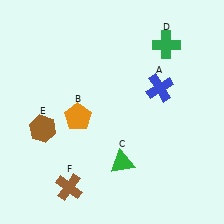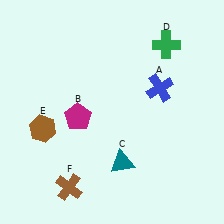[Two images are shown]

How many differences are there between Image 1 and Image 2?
There are 2 differences between the two images.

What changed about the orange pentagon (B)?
In Image 1, B is orange. In Image 2, it changed to magenta.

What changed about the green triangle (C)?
In Image 1, C is green. In Image 2, it changed to teal.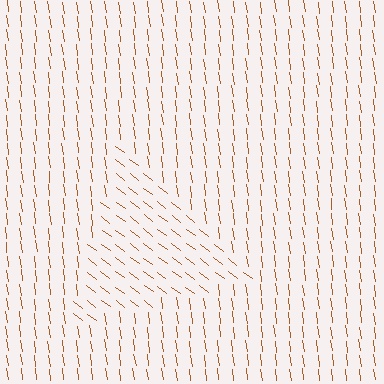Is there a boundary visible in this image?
Yes, there is a texture boundary formed by a change in line orientation.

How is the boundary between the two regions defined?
The boundary is defined purely by a change in line orientation (approximately 45 degrees difference). All lines are the same color and thickness.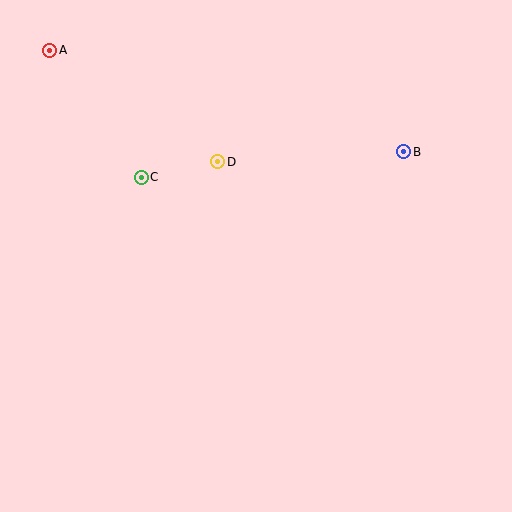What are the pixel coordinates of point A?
Point A is at (50, 50).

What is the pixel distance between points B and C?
The distance between B and C is 264 pixels.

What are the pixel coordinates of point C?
Point C is at (141, 177).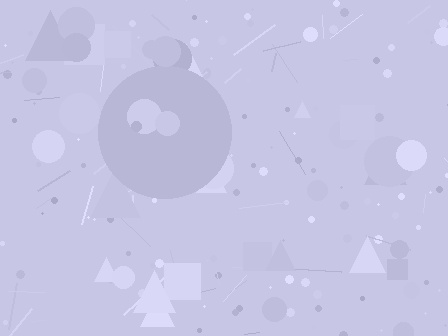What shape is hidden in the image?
A circle is hidden in the image.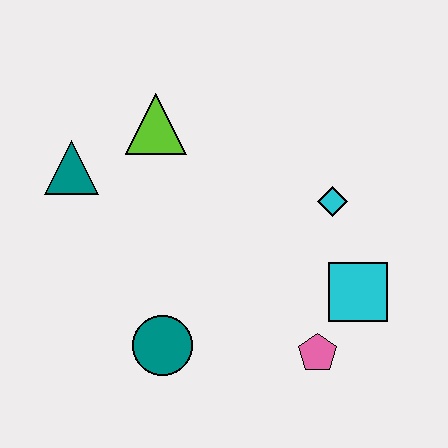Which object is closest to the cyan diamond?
The cyan square is closest to the cyan diamond.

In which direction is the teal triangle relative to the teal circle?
The teal triangle is above the teal circle.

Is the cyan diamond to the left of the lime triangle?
No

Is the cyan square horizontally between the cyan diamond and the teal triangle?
No